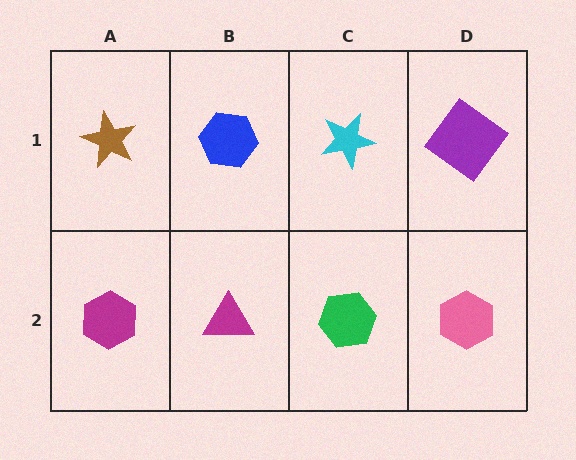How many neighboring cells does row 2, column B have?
3.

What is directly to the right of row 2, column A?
A magenta triangle.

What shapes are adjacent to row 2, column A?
A brown star (row 1, column A), a magenta triangle (row 2, column B).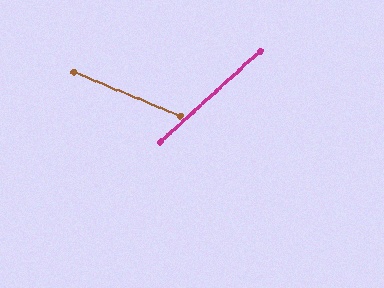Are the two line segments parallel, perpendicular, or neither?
Neither parallel nor perpendicular — they differ by about 64°.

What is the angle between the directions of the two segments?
Approximately 64 degrees.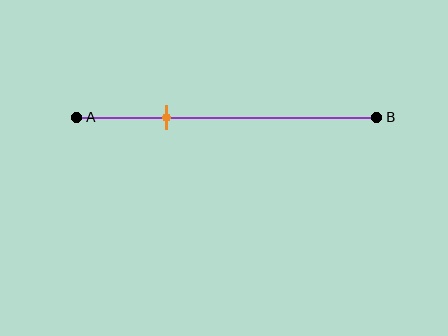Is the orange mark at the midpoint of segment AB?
No, the mark is at about 30% from A, not at the 50% midpoint.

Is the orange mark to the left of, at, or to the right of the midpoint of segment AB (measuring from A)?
The orange mark is to the left of the midpoint of segment AB.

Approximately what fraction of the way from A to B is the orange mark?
The orange mark is approximately 30% of the way from A to B.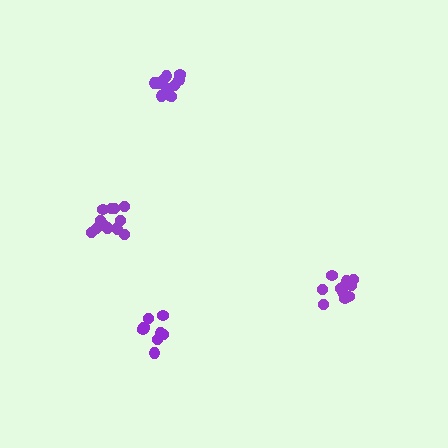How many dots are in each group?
Group 1: 9 dots, Group 2: 13 dots, Group 3: 11 dots, Group 4: 11 dots (44 total).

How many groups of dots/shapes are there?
There are 4 groups.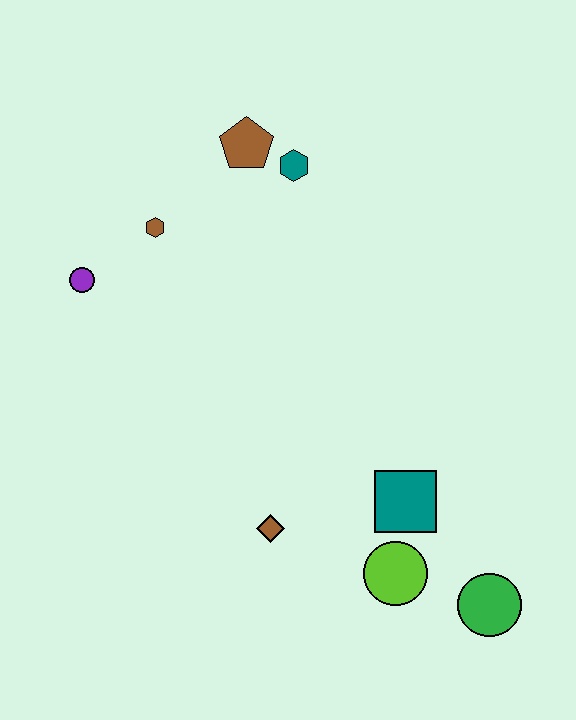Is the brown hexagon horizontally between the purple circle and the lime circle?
Yes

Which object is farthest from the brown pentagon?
The green circle is farthest from the brown pentagon.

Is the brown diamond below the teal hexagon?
Yes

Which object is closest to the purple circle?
The brown hexagon is closest to the purple circle.